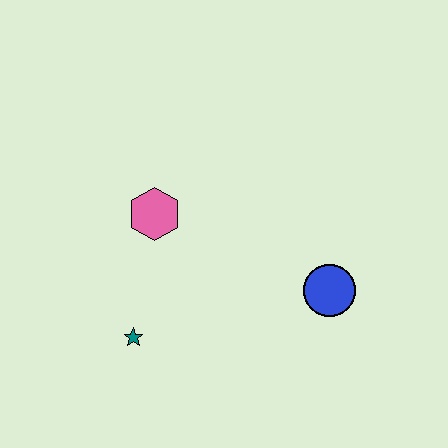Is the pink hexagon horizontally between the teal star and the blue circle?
Yes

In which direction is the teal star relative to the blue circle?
The teal star is to the left of the blue circle.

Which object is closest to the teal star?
The pink hexagon is closest to the teal star.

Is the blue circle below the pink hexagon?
Yes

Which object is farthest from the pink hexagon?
The blue circle is farthest from the pink hexagon.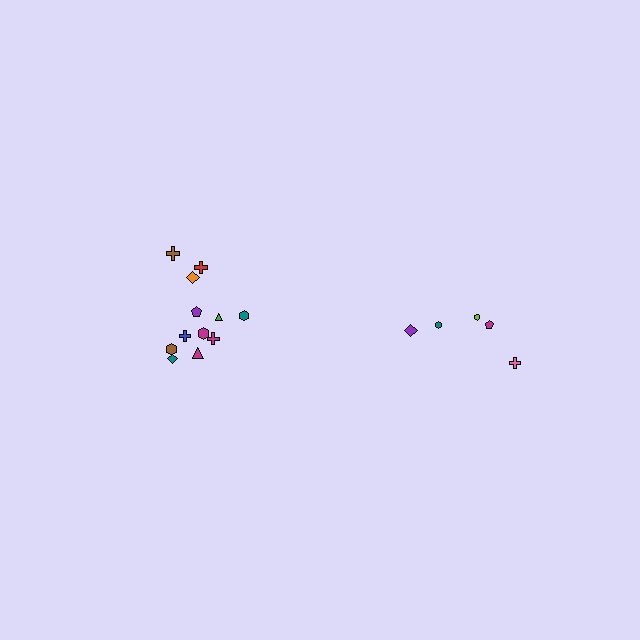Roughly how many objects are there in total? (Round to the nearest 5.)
Roughly 15 objects in total.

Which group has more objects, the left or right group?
The left group.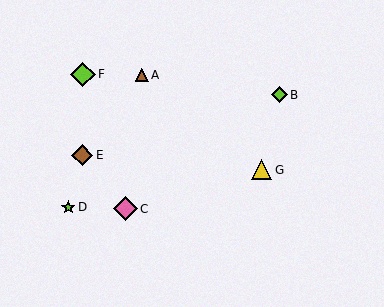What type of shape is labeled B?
Shape B is a lime diamond.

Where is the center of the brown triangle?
The center of the brown triangle is at (142, 75).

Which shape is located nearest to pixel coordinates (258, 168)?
The yellow triangle (labeled G) at (261, 170) is nearest to that location.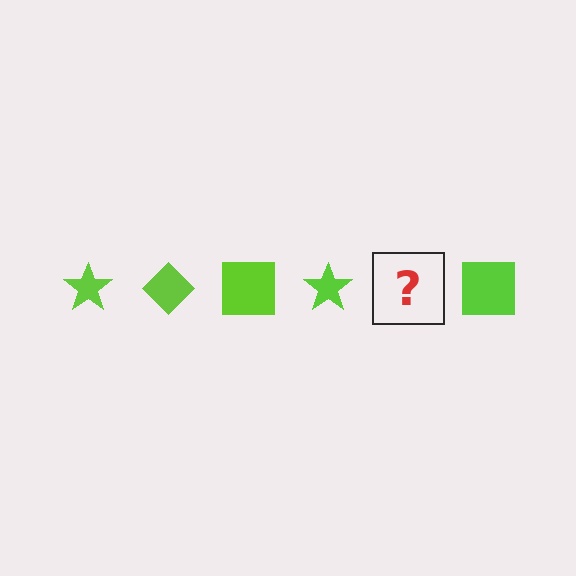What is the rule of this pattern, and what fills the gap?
The rule is that the pattern cycles through star, diamond, square shapes in lime. The gap should be filled with a lime diamond.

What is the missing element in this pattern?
The missing element is a lime diamond.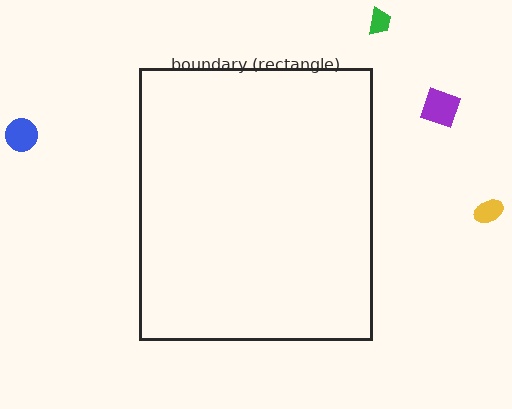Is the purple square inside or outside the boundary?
Outside.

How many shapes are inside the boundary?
0 inside, 4 outside.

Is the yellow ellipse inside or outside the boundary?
Outside.